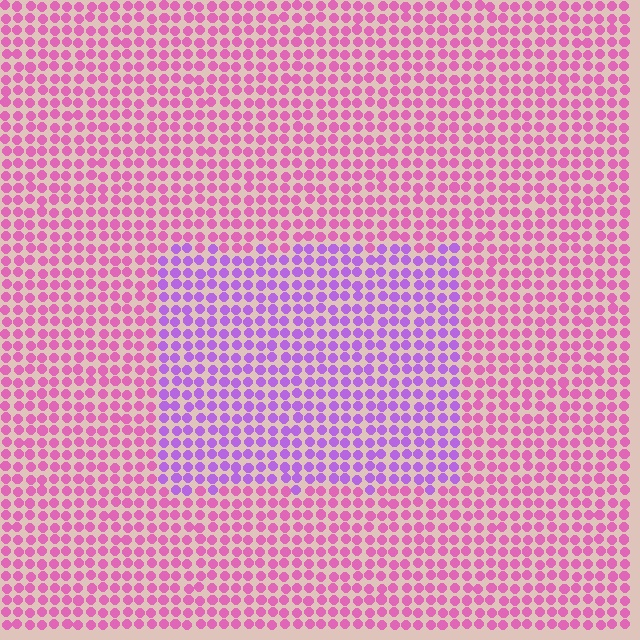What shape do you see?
I see a rectangle.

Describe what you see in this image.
The image is filled with small pink elements in a uniform arrangement. A rectangle-shaped region is visible where the elements are tinted to a slightly different hue, forming a subtle color boundary.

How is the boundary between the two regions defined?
The boundary is defined purely by a slight shift in hue (about 41 degrees). Spacing, size, and orientation are identical on both sides.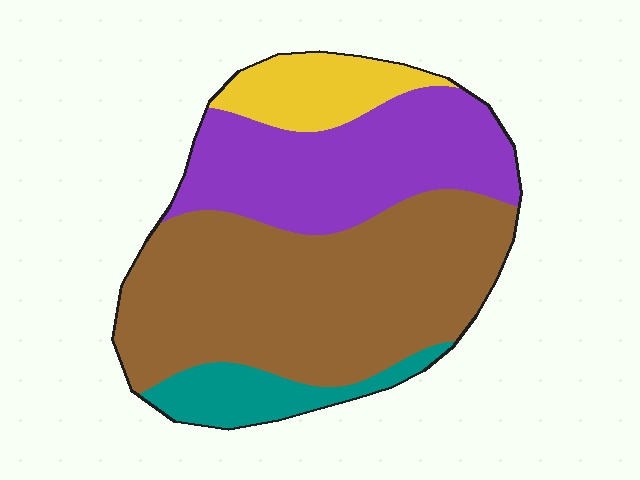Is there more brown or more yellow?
Brown.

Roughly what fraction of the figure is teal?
Teal takes up about one tenth (1/10) of the figure.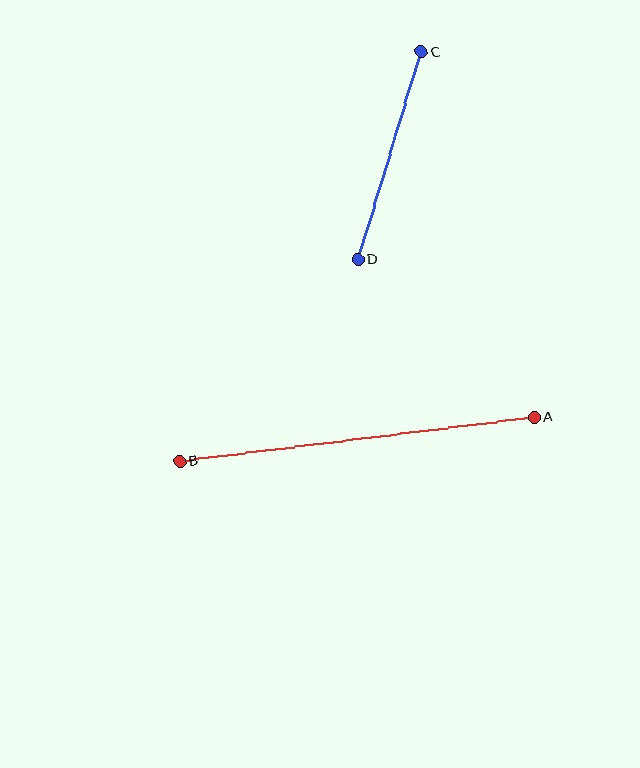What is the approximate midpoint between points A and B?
The midpoint is at approximately (357, 439) pixels.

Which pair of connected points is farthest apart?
Points A and B are farthest apart.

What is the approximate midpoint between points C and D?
The midpoint is at approximately (389, 156) pixels.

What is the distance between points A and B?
The distance is approximately 357 pixels.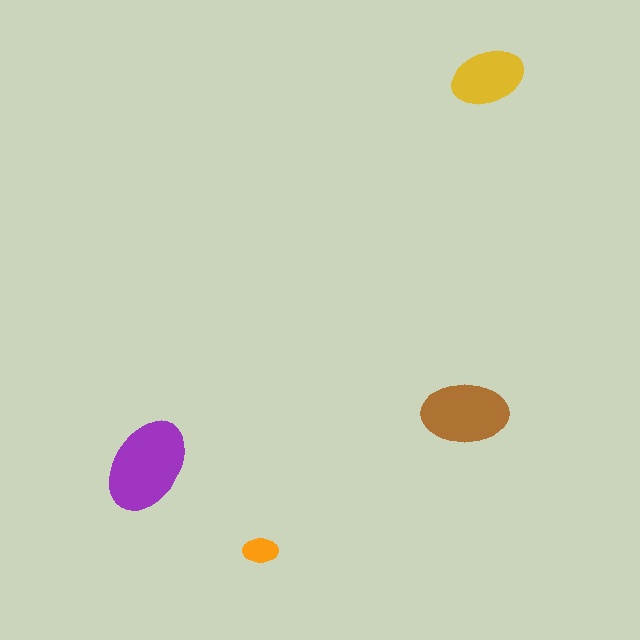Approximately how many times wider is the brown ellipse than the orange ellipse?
About 2.5 times wider.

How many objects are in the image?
There are 4 objects in the image.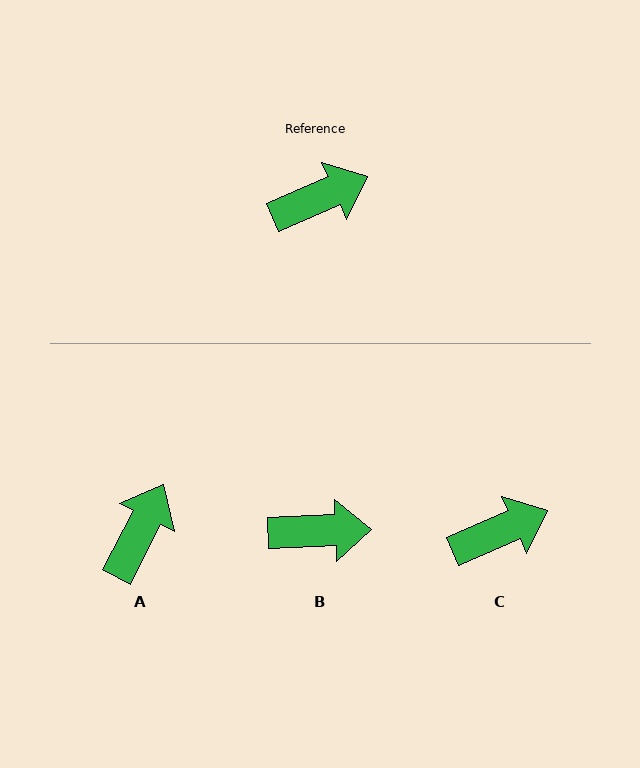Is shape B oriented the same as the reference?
No, it is off by about 21 degrees.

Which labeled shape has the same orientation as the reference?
C.